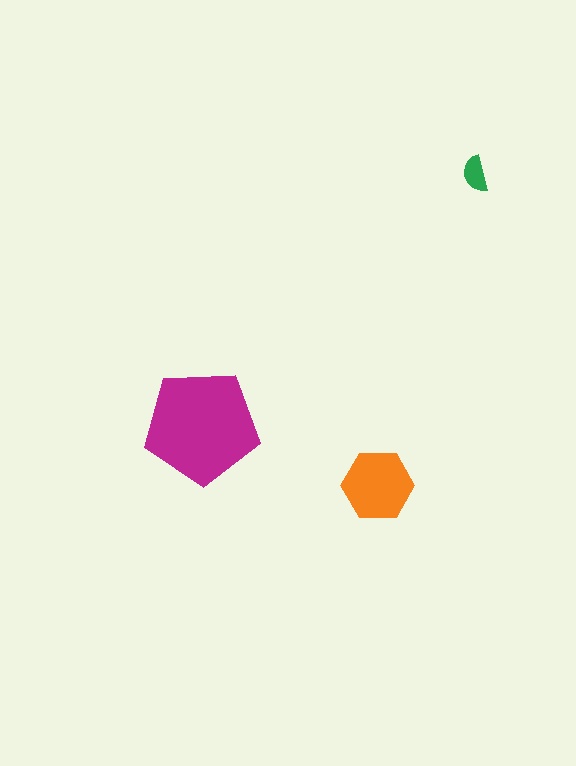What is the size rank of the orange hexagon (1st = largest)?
2nd.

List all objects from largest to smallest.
The magenta pentagon, the orange hexagon, the green semicircle.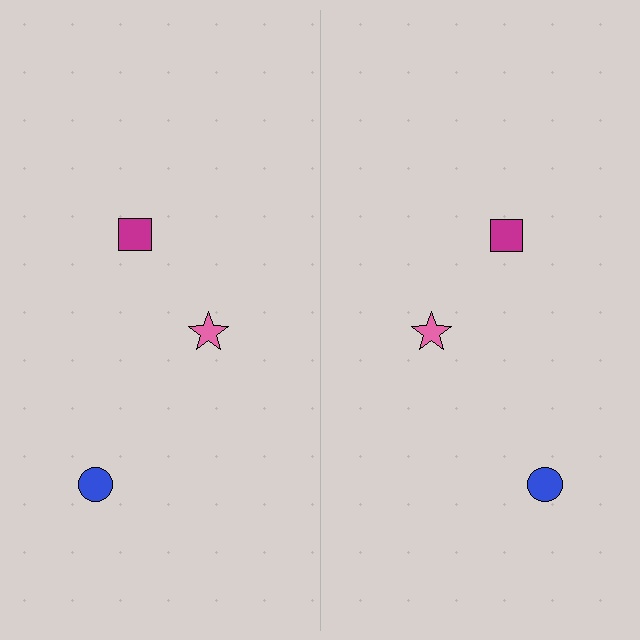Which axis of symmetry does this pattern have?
The pattern has a vertical axis of symmetry running through the center of the image.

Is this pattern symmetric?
Yes, this pattern has bilateral (reflection) symmetry.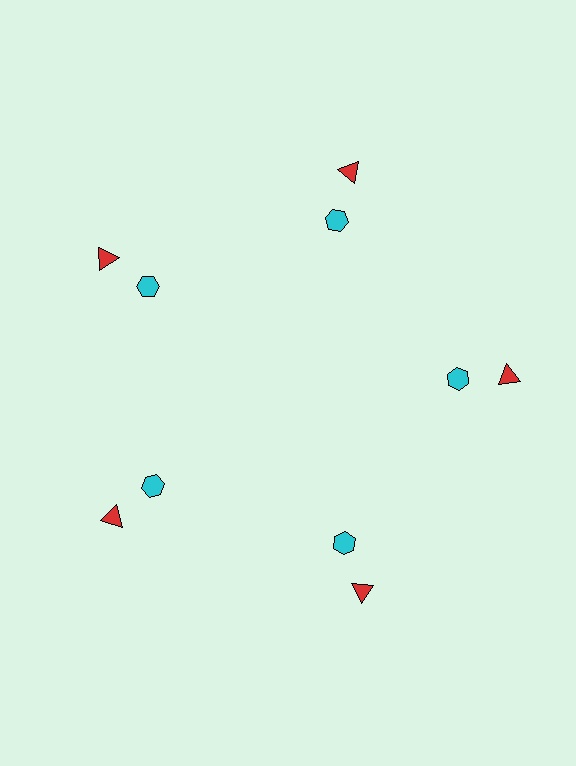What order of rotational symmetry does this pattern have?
This pattern has 5-fold rotational symmetry.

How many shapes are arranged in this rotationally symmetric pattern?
There are 10 shapes, arranged in 5 groups of 2.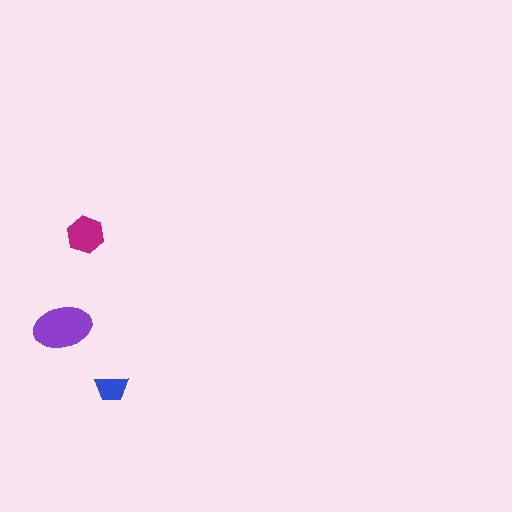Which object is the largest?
The purple ellipse.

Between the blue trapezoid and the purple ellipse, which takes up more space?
The purple ellipse.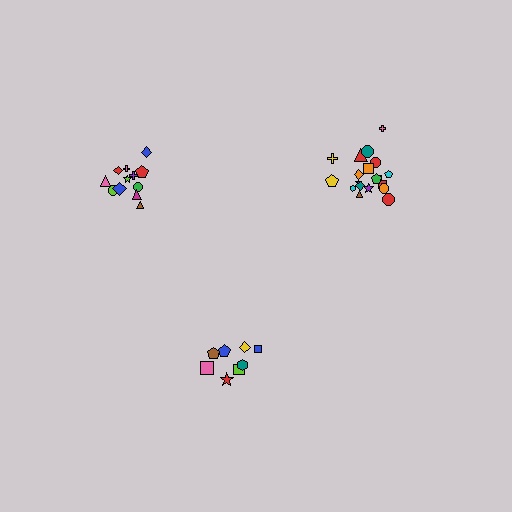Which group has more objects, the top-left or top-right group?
The top-right group.